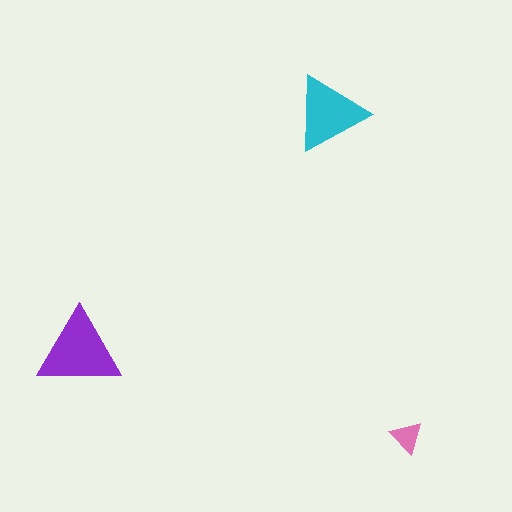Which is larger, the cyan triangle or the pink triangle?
The cyan one.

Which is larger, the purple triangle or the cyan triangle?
The purple one.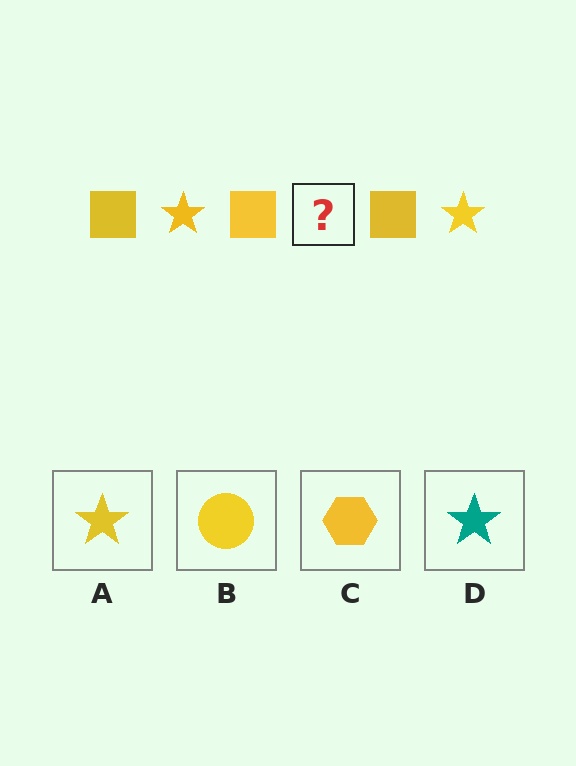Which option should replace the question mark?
Option A.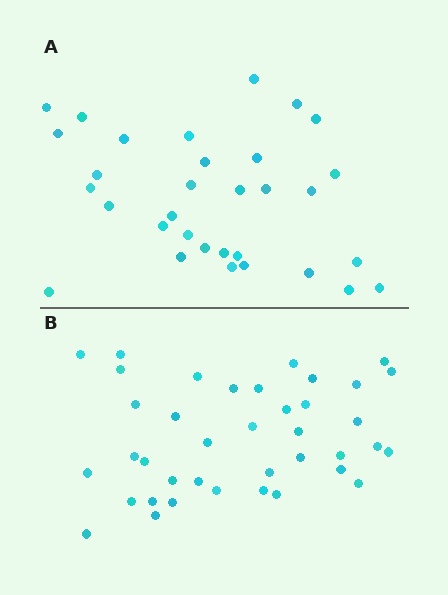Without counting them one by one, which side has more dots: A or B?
Region B (the bottom region) has more dots.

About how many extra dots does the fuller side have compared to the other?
Region B has roughly 8 or so more dots than region A.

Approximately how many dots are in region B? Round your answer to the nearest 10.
About 40 dots. (The exact count is 39, which rounds to 40.)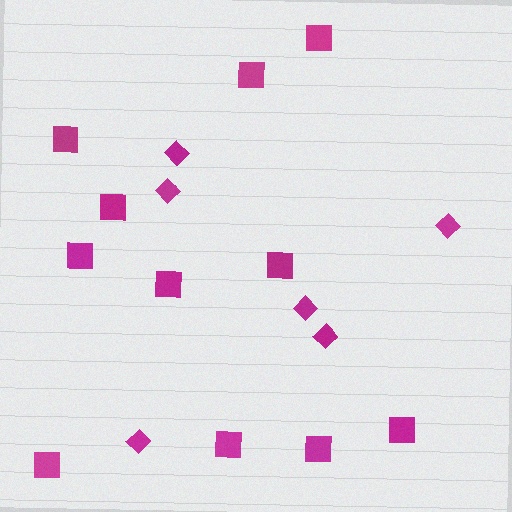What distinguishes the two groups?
There are 2 groups: one group of diamonds (6) and one group of squares (11).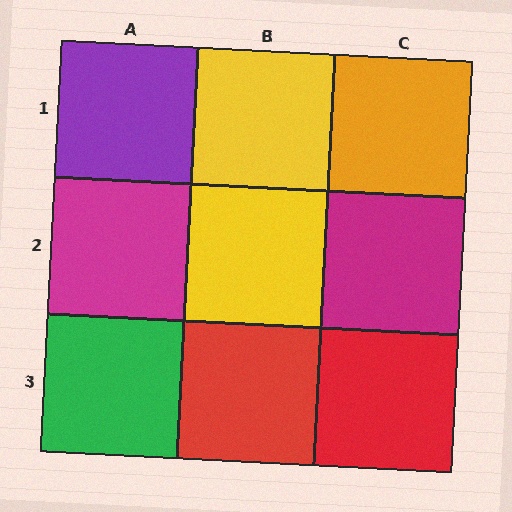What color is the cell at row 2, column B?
Yellow.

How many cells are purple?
1 cell is purple.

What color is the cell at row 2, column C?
Magenta.